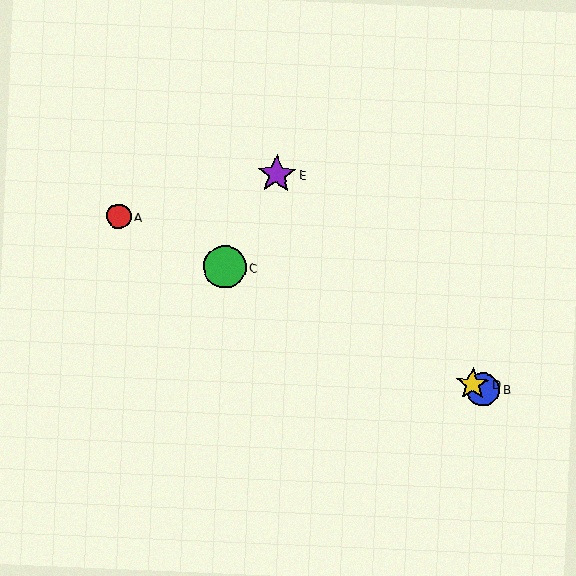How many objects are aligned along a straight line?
4 objects (A, B, C, D) are aligned along a straight line.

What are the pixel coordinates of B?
Object B is at (483, 389).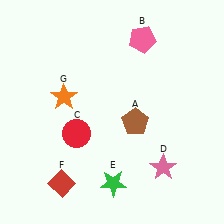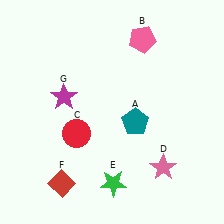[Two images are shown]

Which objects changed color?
A changed from brown to teal. G changed from orange to magenta.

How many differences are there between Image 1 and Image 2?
There are 2 differences between the two images.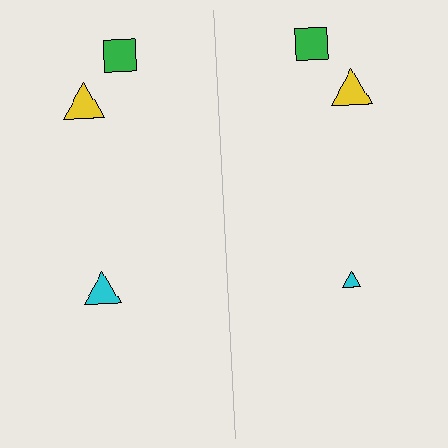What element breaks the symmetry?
The cyan triangle on the right side has a different size than its mirror counterpart.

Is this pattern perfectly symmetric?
No, the pattern is not perfectly symmetric. The cyan triangle on the right side has a different size than its mirror counterpart.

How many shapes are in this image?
There are 6 shapes in this image.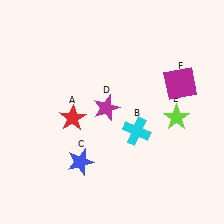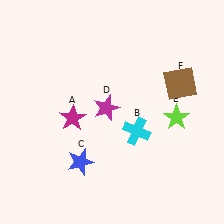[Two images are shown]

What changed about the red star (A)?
In Image 1, A is red. In Image 2, it changed to magenta.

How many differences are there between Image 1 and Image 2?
There are 2 differences between the two images.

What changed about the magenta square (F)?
In Image 1, F is magenta. In Image 2, it changed to brown.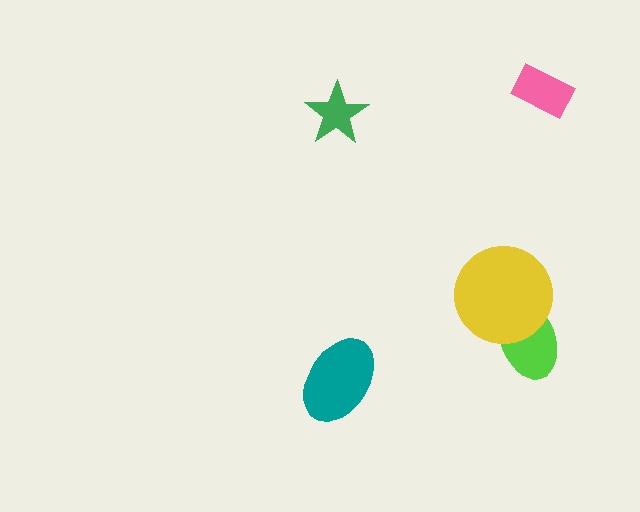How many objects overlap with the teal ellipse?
0 objects overlap with the teal ellipse.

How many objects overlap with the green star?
0 objects overlap with the green star.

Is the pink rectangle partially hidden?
No, no other shape covers it.